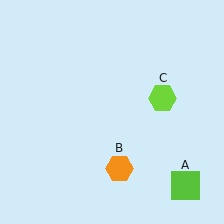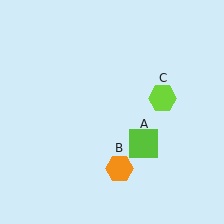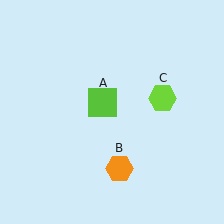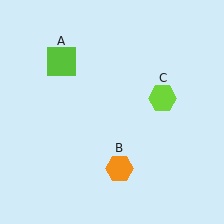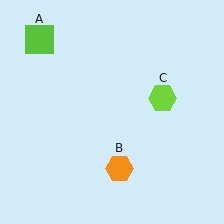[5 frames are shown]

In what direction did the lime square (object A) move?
The lime square (object A) moved up and to the left.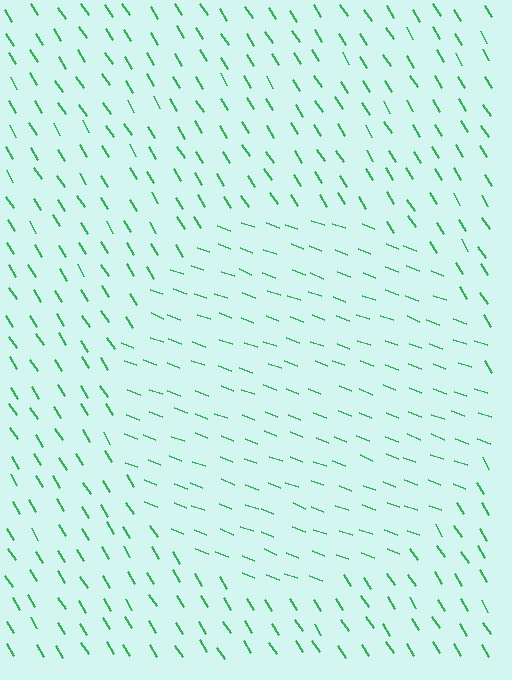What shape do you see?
I see a circle.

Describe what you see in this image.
The image is filled with small green line segments. A circle region in the image has lines oriented differently from the surrounding lines, creating a visible texture boundary.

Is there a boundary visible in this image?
Yes, there is a texture boundary formed by a change in line orientation.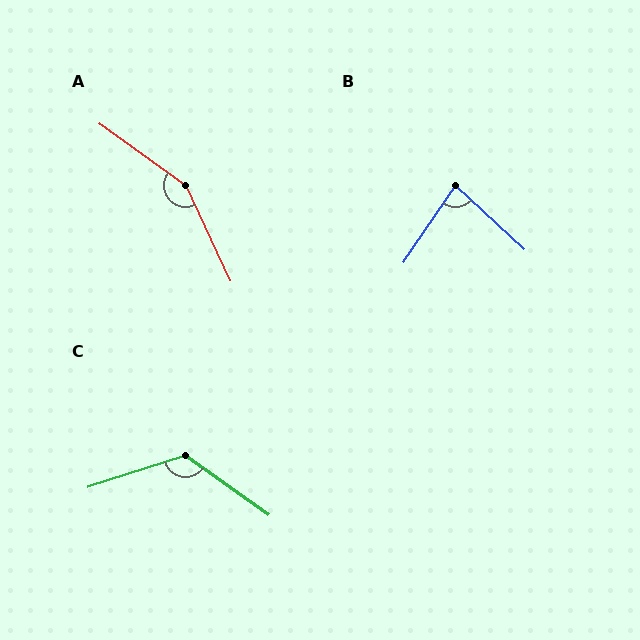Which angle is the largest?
A, at approximately 151 degrees.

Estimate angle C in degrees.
Approximately 126 degrees.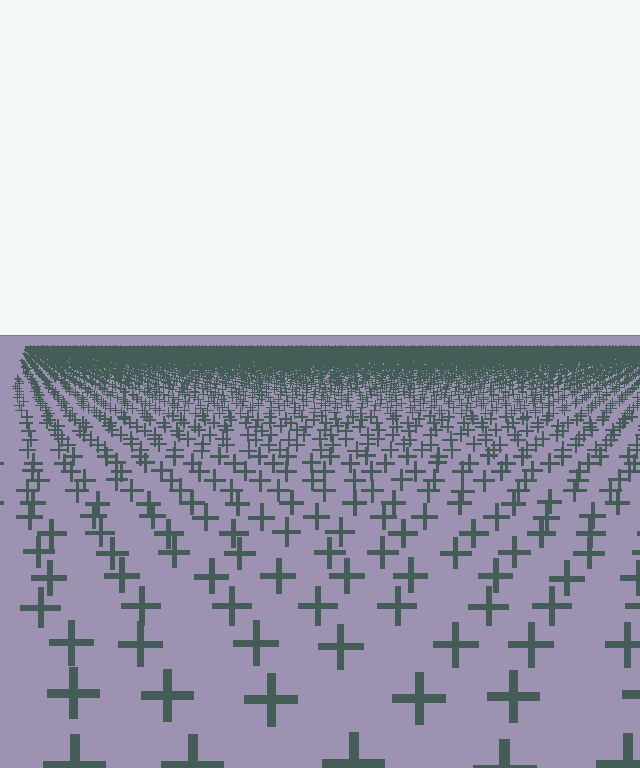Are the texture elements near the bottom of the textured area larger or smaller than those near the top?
Larger. Near the bottom, elements are closer to the viewer and appear at a bigger on-screen size.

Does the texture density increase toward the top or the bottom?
Density increases toward the top.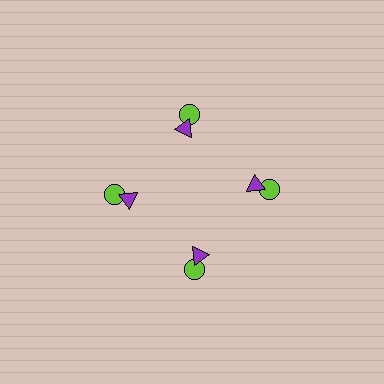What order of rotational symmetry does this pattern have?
This pattern has 4-fold rotational symmetry.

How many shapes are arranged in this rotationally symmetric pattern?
There are 8 shapes, arranged in 4 groups of 2.